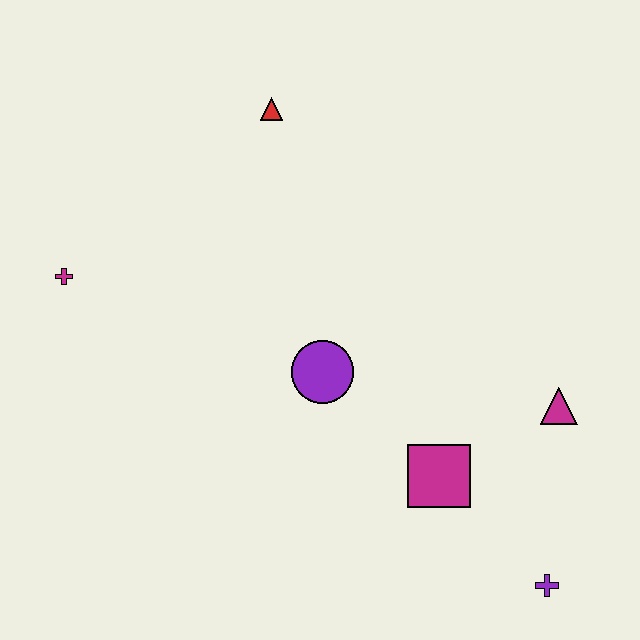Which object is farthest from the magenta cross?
The purple cross is farthest from the magenta cross.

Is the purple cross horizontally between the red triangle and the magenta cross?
No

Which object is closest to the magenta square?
The magenta triangle is closest to the magenta square.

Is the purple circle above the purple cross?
Yes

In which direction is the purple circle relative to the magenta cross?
The purple circle is to the right of the magenta cross.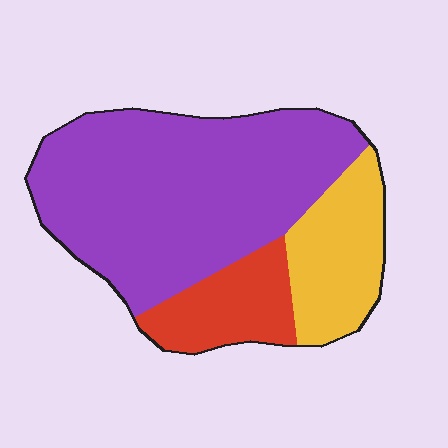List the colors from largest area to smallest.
From largest to smallest: purple, yellow, red.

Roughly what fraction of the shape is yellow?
Yellow covers roughly 20% of the shape.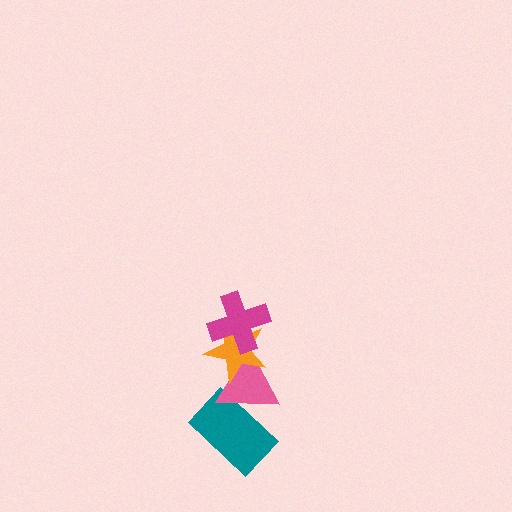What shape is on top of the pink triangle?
The orange star is on top of the pink triangle.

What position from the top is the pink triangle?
The pink triangle is 3rd from the top.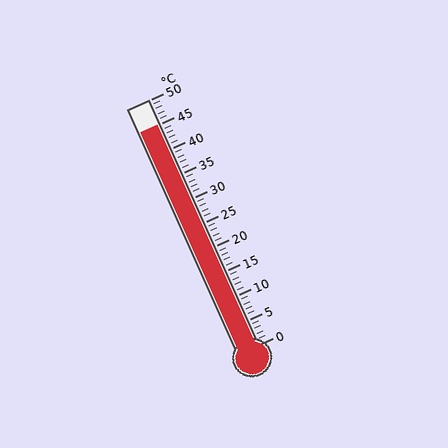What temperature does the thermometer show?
The thermometer shows approximately 45°C.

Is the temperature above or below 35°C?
The temperature is above 35°C.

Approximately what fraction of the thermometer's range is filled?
The thermometer is filled to approximately 90% of its range.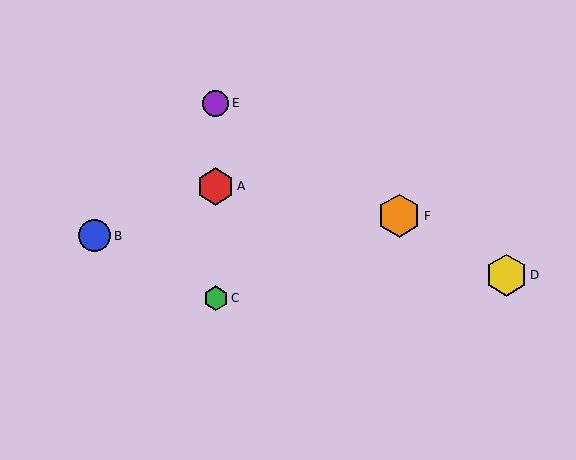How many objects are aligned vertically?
3 objects (A, C, E) are aligned vertically.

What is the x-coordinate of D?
Object D is at x≈507.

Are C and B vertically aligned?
No, C is at x≈216 and B is at x≈95.